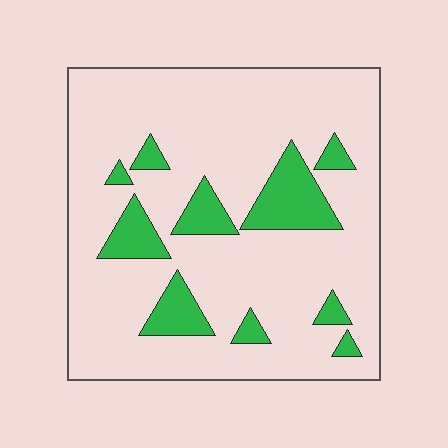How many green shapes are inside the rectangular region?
10.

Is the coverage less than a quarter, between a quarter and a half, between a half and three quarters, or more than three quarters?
Less than a quarter.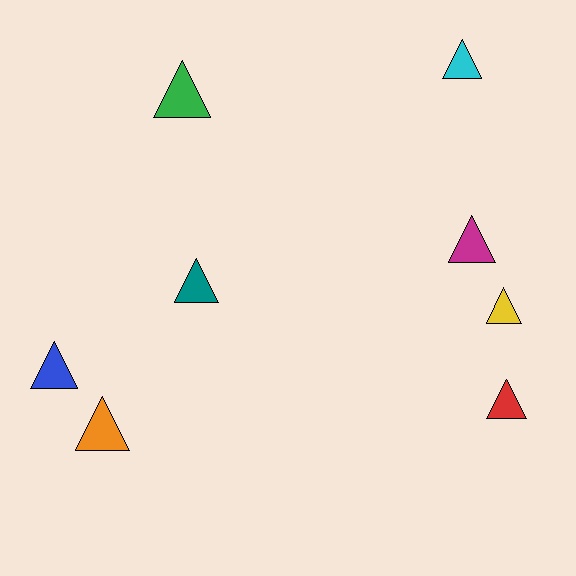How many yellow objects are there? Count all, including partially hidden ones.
There is 1 yellow object.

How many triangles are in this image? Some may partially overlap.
There are 8 triangles.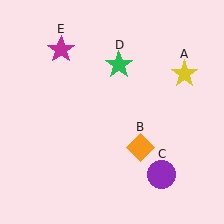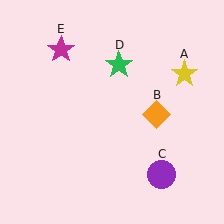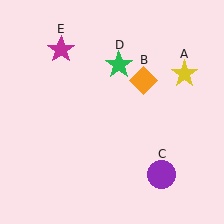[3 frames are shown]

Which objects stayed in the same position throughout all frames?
Yellow star (object A) and purple circle (object C) and green star (object D) and magenta star (object E) remained stationary.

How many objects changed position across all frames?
1 object changed position: orange diamond (object B).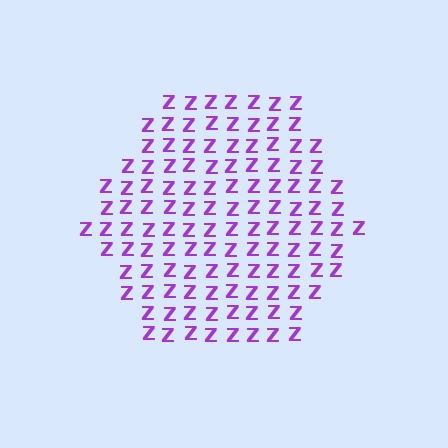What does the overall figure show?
The overall figure shows a hexagon.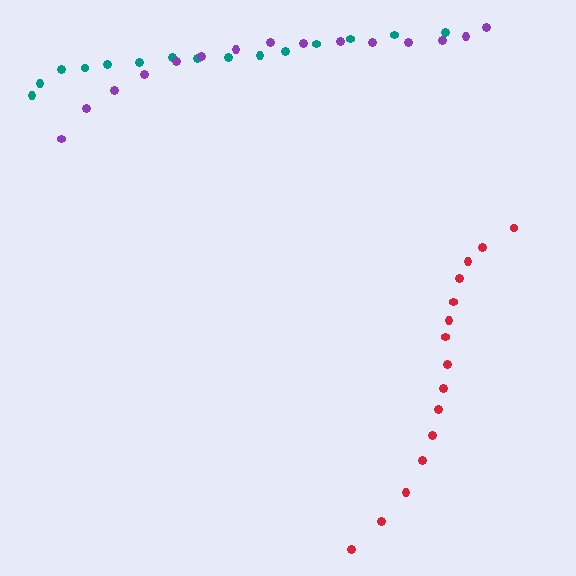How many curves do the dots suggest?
There are 3 distinct paths.